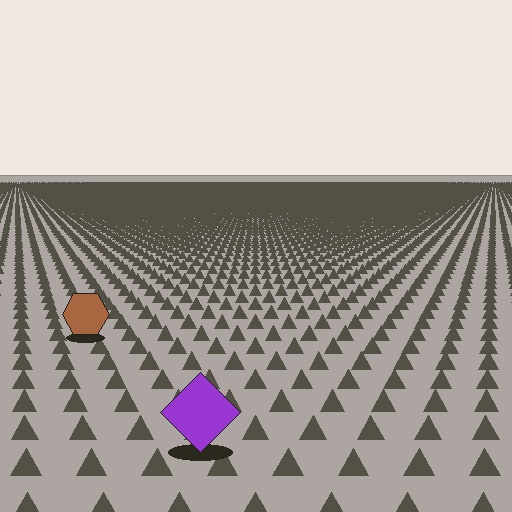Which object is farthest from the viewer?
The brown hexagon is farthest from the viewer. It appears smaller and the ground texture around it is denser.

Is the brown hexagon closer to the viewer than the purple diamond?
No. The purple diamond is closer — you can tell from the texture gradient: the ground texture is coarser near it.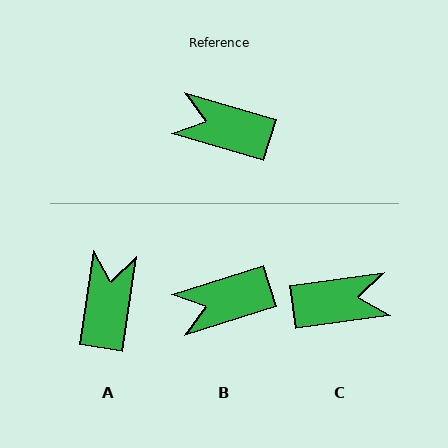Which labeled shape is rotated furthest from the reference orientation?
C, about 156 degrees away.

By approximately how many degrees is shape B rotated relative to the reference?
Approximately 34 degrees counter-clockwise.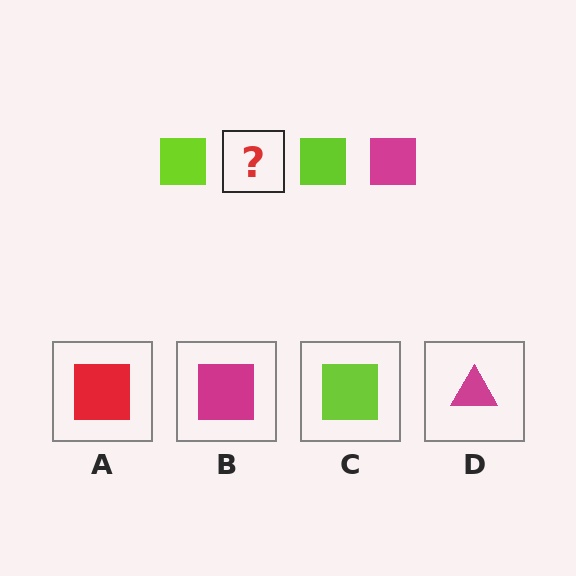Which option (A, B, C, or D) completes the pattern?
B.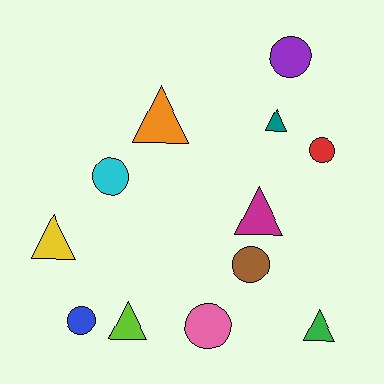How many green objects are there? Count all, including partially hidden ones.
There is 1 green object.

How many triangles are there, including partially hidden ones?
There are 6 triangles.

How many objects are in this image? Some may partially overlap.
There are 12 objects.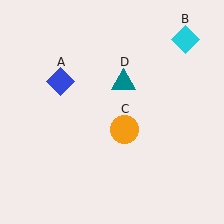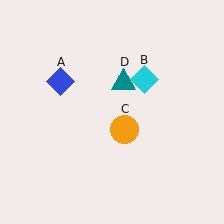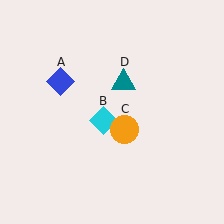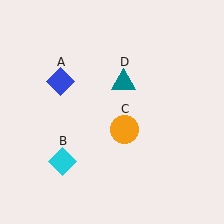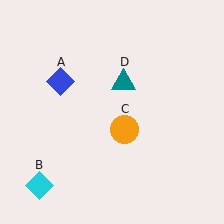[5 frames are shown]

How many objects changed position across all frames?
1 object changed position: cyan diamond (object B).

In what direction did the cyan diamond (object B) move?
The cyan diamond (object B) moved down and to the left.